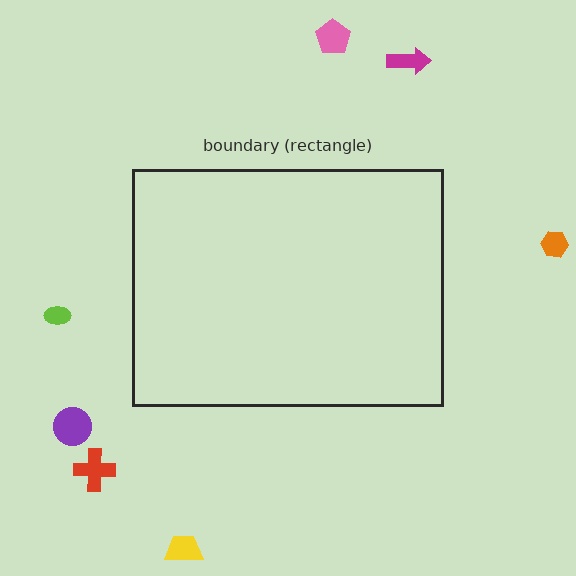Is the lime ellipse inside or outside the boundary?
Outside.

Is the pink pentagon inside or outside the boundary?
Outside.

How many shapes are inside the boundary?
0 inside, 7 outside.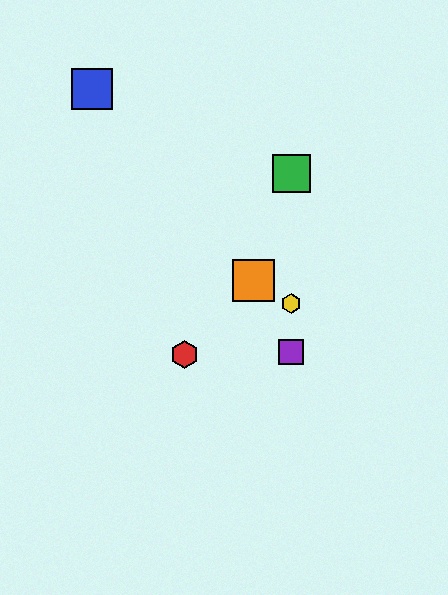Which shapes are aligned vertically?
The green square, the yellow hexagon, the purple square are aligned vertically.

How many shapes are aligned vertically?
3 shapes (the green square, the yellow hexagon, the purple square) are aligned vertically.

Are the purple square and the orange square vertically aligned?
No, the purple square is at x≈291 and the orange square is at x≈254.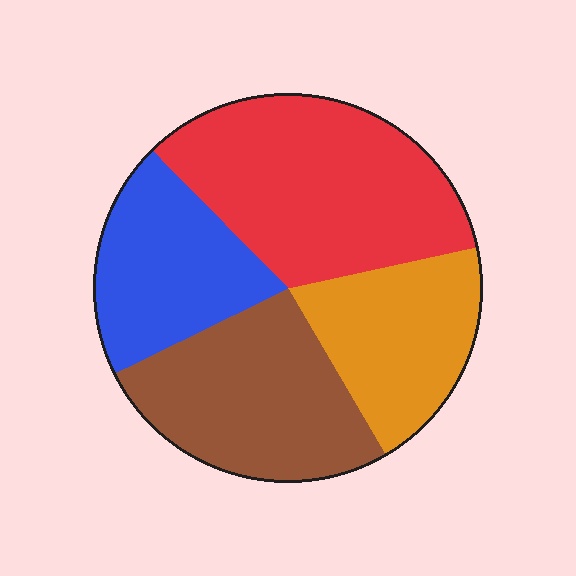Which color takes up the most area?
Red, at roughly 35%.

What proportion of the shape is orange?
Orange covers around 20% of the shape.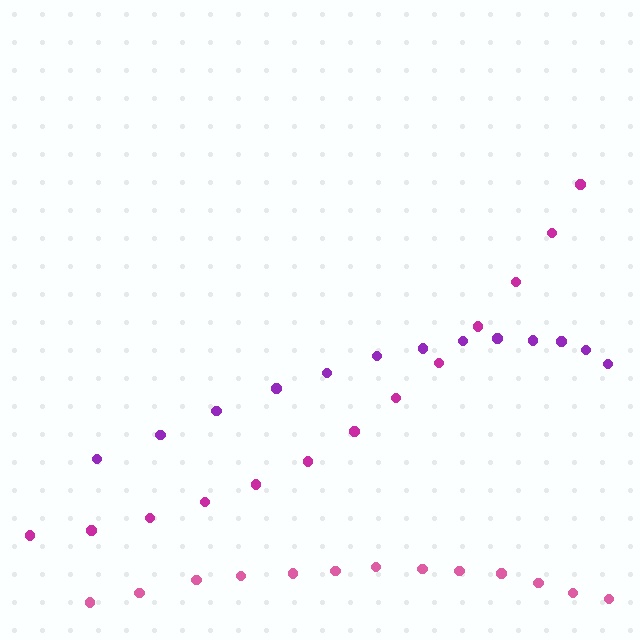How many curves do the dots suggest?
There are 3 distinct paths.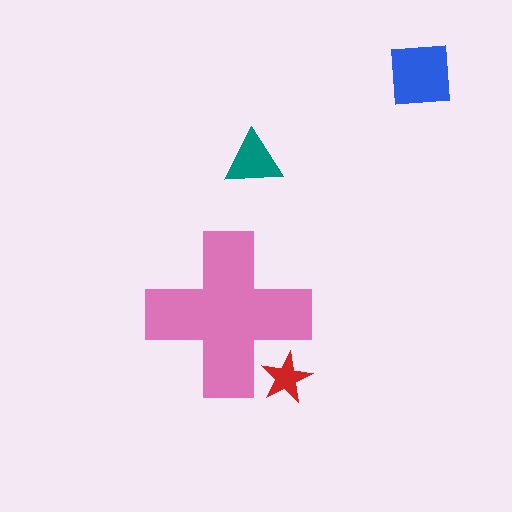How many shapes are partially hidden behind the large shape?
1 shape is partially hidden.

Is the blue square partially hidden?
No, the blue square is fully visible.